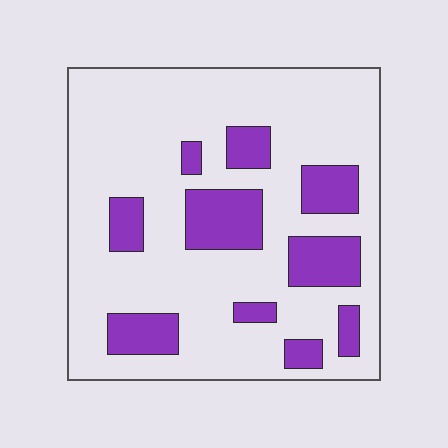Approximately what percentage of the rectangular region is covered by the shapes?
Approximately 20%.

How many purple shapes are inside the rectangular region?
10.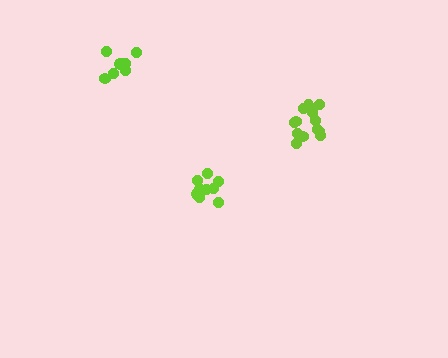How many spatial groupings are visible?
There are 3 spatial groupings.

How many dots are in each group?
Group 1: 9 dots, Group 2: 9 dots, Group 3: 14 dots (32 total).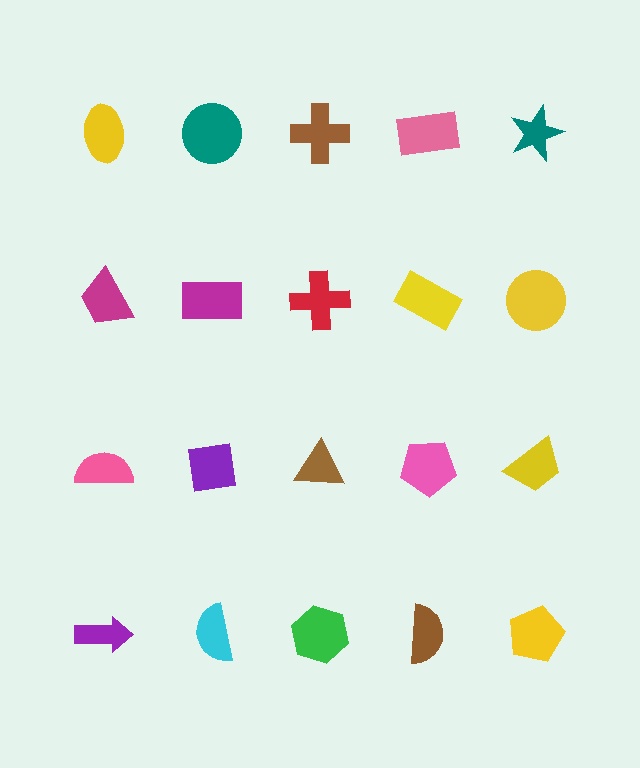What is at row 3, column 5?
A yellow trapezoid.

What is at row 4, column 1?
A purple arrow.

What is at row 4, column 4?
A brown semicircle.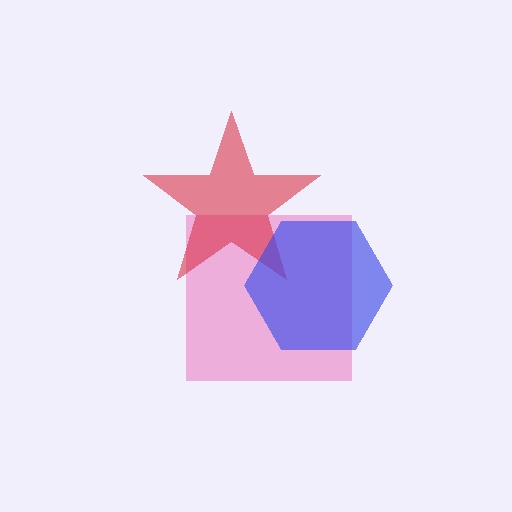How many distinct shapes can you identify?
There are 3 distinct shapes: a pink square, a red star, a blue hexagon.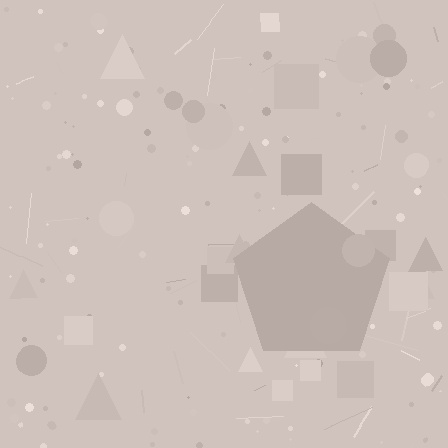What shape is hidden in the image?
A pentagon is hidden in the image.